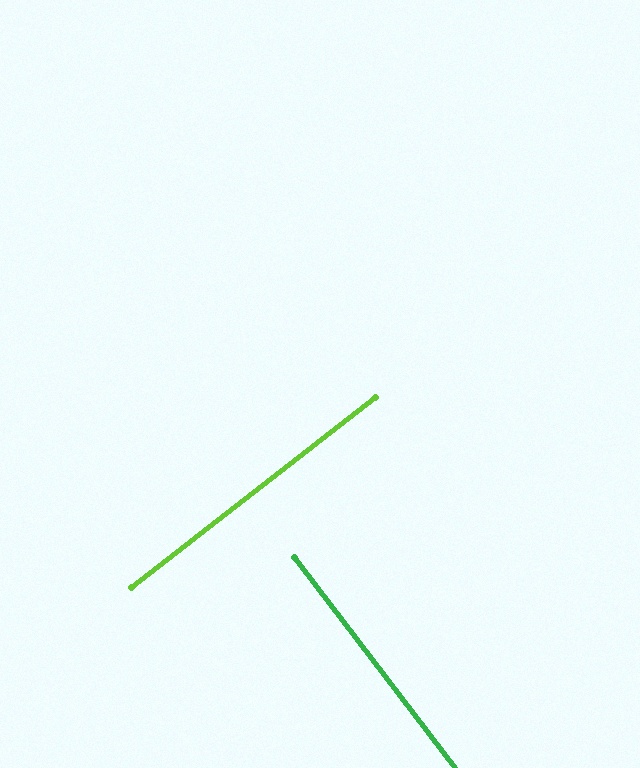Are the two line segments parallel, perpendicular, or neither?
Perpendicular — they meet at approximately 90°.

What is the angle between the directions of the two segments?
Approximately 90 degrees.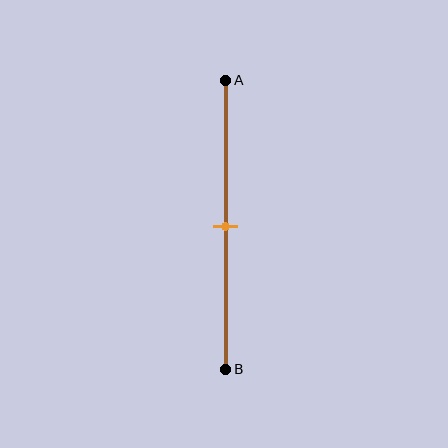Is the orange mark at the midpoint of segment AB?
Yes, the mark is approximately at the midpoint.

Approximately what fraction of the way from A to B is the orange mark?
The orange mark is approximately 50% of the way from A to B.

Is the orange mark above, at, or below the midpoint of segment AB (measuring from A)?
The orange mark is approximately at the midpoint of segment AB.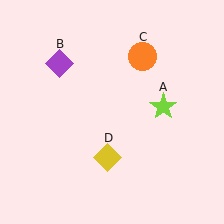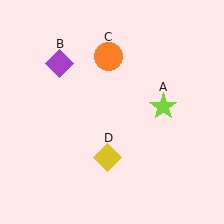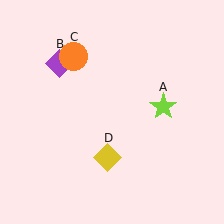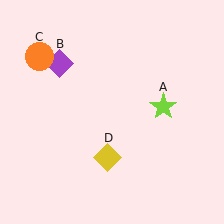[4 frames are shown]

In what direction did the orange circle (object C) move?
The orange circle (object C) moved left.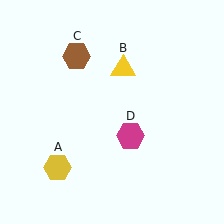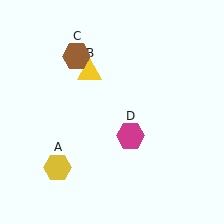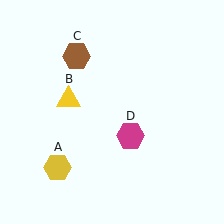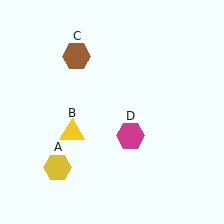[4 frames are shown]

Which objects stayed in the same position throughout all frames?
Yellow hexagon (object A) and brown hexagon (object C) and magenta hexagon (object D) remained stationary.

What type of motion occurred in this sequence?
The yellow triangle (object B) rotated counterclockwise around the center of the scene.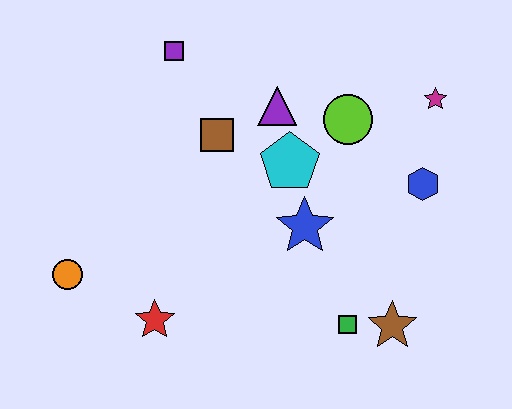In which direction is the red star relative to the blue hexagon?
The red star is to the left of the blue hexagon.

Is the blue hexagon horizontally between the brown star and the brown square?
No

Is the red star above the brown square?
No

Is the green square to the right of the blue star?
Yes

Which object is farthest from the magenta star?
The orange circle is farthest from the magenta star.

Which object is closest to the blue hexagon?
The magenta star is closest to the blue hexagon.